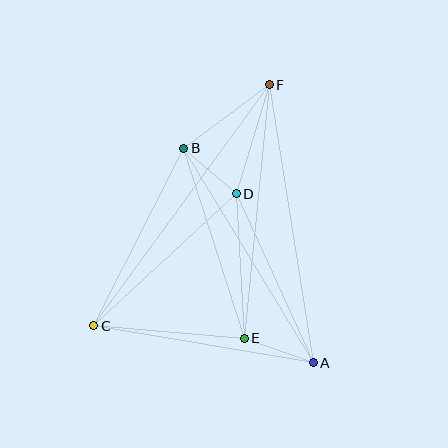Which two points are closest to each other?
Points B and D are closest to each other.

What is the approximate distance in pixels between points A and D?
The distance between A and D is approximately 185 pixels.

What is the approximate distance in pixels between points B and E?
The distance between B and E is approximately 200 pixels.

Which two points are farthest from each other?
Points C and F are farthest from each other.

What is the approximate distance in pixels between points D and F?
The distance between D and F is approximately 114 pixels.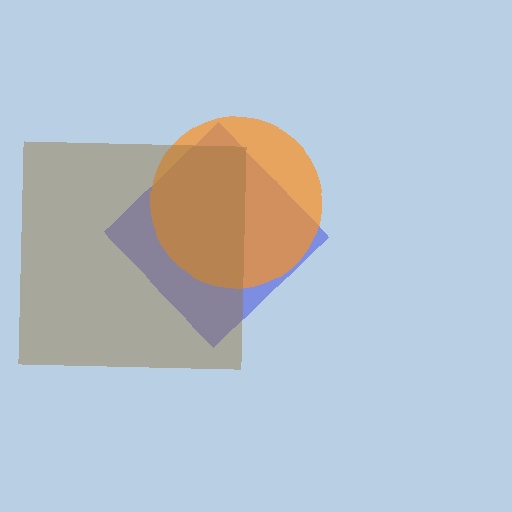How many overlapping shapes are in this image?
There are 3 overlapping shapes in the image.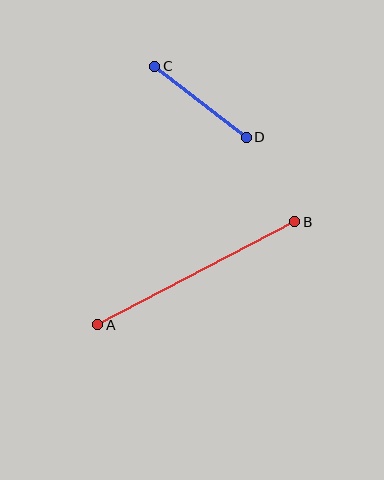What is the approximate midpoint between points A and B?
The midpoint is at approximately (196, 273) pixels.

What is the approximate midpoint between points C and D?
The midpoint is at approximately (200, 102) pixels.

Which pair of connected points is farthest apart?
Points A and B are farthest apart.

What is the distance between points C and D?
The distance is approximately 116 pixels.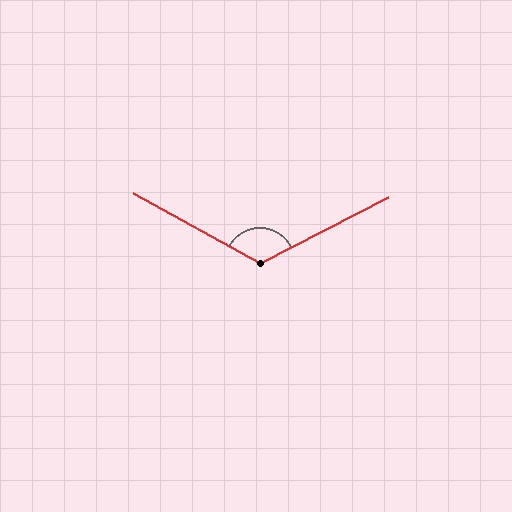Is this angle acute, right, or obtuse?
It is obtuse.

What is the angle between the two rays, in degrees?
Approximately 124 degrees.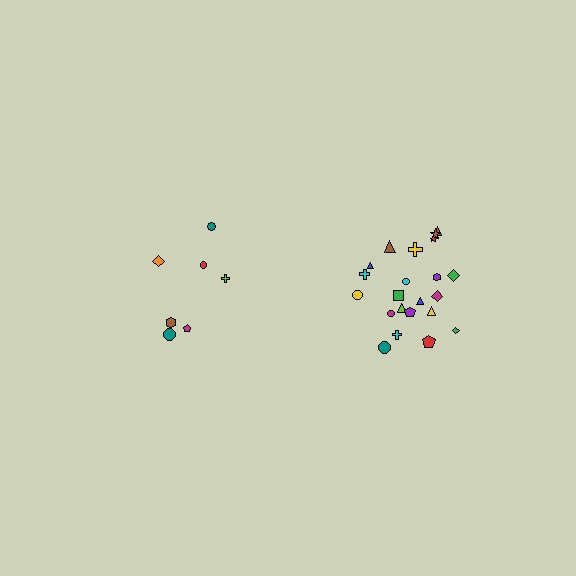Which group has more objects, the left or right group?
The right group.